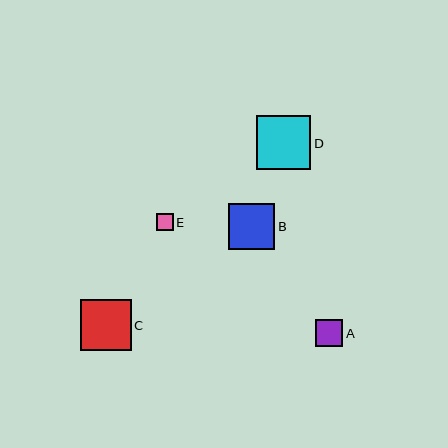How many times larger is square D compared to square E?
Square D is approximately 3.2 times the size of square E.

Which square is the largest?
Square D is the largest with a size of approximately 54 pixels.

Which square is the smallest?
Square E is the smallest with a size of approximately 17 pixels.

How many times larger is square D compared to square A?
Square D is approximately 2.0 times the size of square A.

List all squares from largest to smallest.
From largest to smallest: D, C, B, A, E.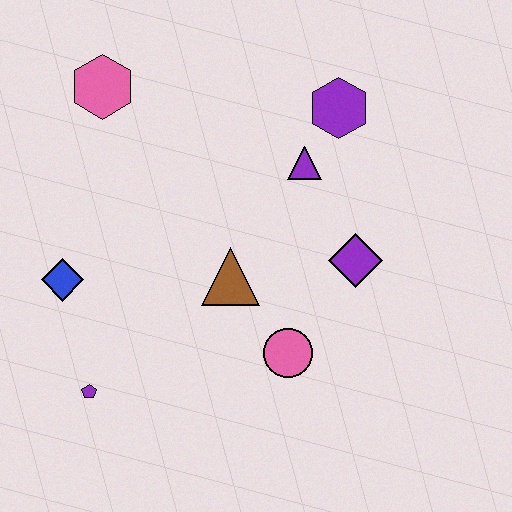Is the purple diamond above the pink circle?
Yes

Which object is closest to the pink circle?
The brown triangle is closest to the pink circle.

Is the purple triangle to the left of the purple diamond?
Yes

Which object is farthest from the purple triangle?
The purple pentagon is farthest from the purple triangle.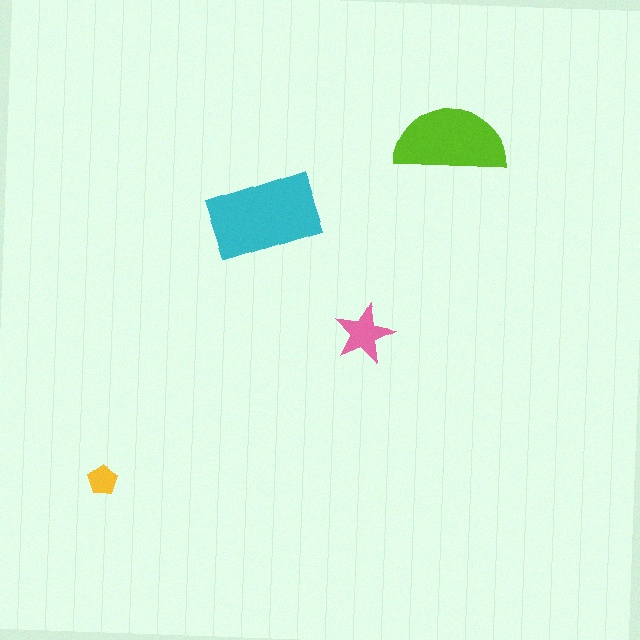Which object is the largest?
The cyan rectangle.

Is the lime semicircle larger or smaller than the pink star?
Larger.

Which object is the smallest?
The yellow pentagon.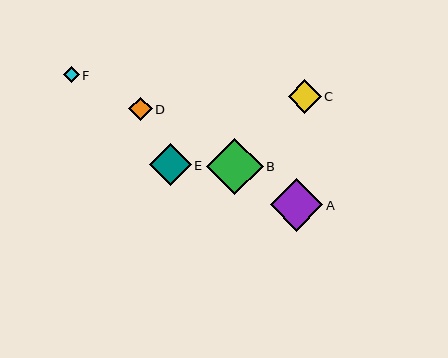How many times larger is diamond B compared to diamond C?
Diamond B is approximately 1.7 times the size of diamond C.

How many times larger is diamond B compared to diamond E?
Diamond B is approximately 1.4 times the size of diamond E.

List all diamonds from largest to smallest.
From largest to smallest: B, A, E, C, D, F.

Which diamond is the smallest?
Diamond F is the smallest with a size of approximately 16 pixels.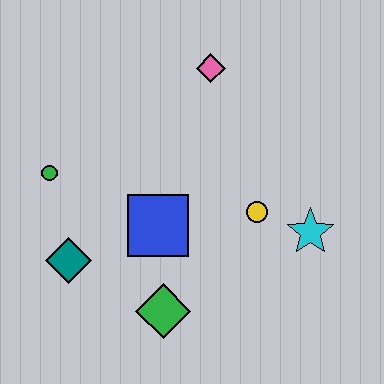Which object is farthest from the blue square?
The pink diamond is farthest from the blue square.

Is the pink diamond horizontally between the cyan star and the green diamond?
Yes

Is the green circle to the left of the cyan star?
Yes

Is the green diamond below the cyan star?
Yes